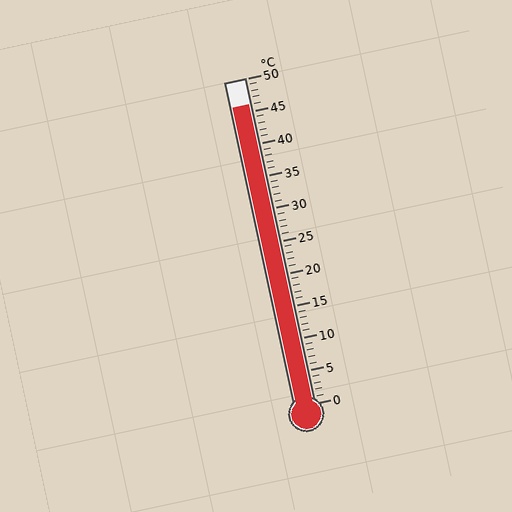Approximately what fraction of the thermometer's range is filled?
The thermometer is filled to approximately 90% of its range.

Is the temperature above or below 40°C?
The temperature is above 40°C.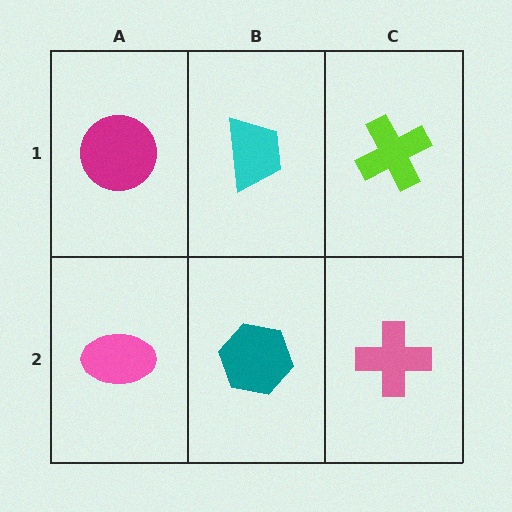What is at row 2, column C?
A pink cross.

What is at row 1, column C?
A lime cross.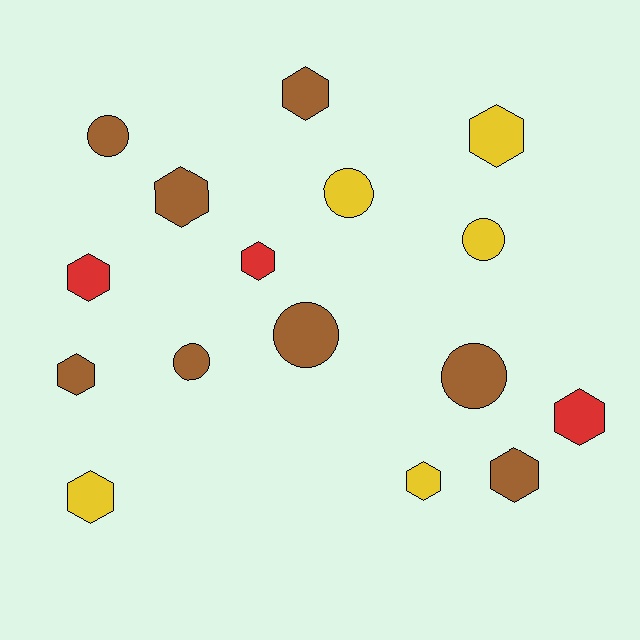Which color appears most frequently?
Brown, with 8 objects.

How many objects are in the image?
There are 16 objects.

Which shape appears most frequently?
Hexagon, with 10 objects.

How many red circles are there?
There are no red circles.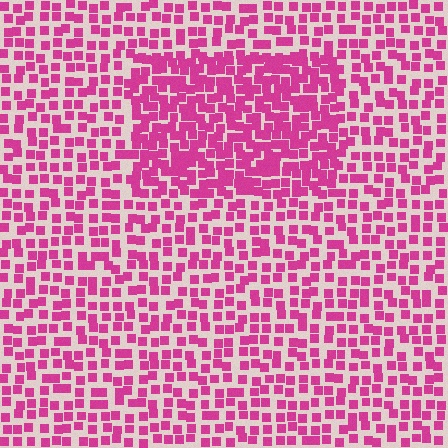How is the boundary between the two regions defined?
The boundary is defined by a change in element density (approximately 1.7x ratio). All elements are the same color, size, and shape.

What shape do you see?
I see a rectangle.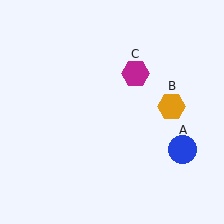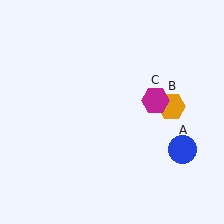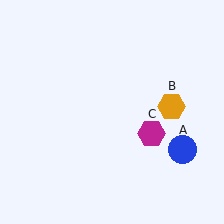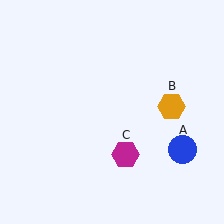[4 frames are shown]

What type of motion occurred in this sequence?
The magenta hexagon (object C) rotated clockwise around the center of the scene.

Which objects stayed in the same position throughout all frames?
Blue circle (object A) and orange hexagon (object B) remained stationary.